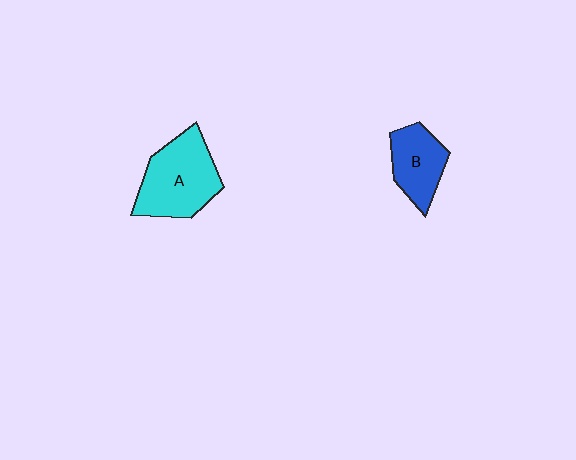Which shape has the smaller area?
Shape B (blue).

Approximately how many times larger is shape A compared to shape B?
Approximately 1.6 times.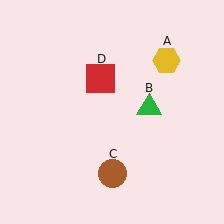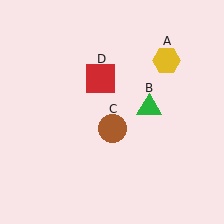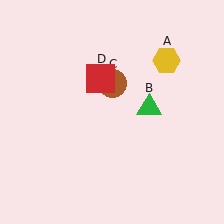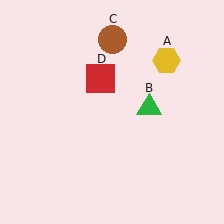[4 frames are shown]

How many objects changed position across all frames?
1 object changed position: brown circle (object C).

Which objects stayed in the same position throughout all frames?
Yellow hexagon (object A) and green triangle (object B) and red square (object D) remained stationary.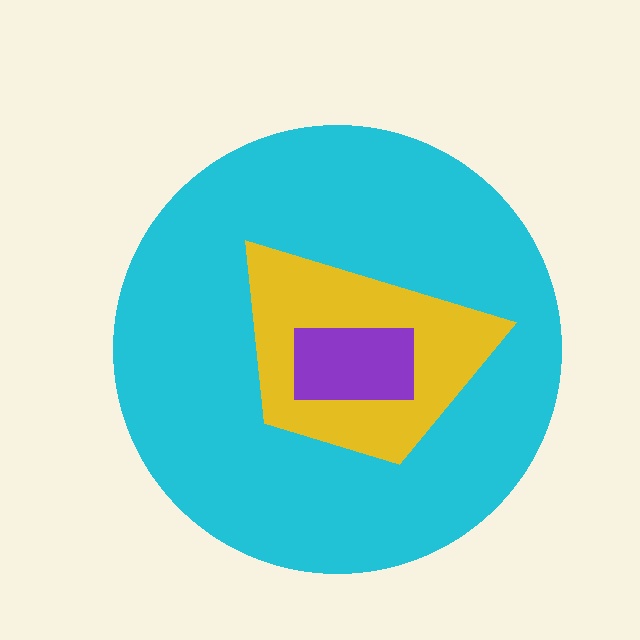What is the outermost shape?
The cyan circle.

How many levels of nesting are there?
3.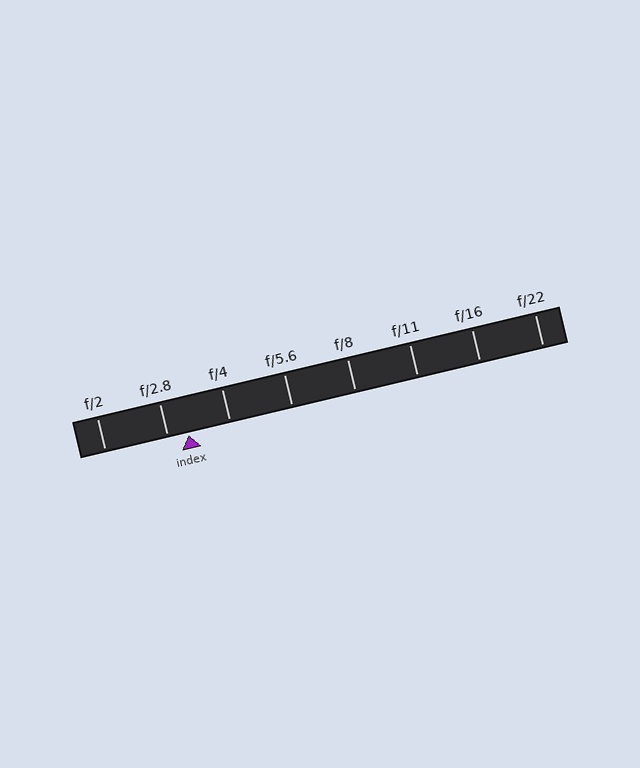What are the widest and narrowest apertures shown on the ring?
The widest aperture shown is f/2 and the narrowest is f/22.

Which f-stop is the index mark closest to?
The index mark is closest to f/2.8.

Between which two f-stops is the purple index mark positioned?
The index mark is between f/2.8 and f/4.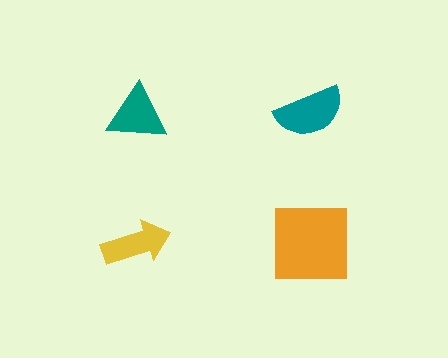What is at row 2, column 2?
An orange square.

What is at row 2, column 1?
A yellow arrow.